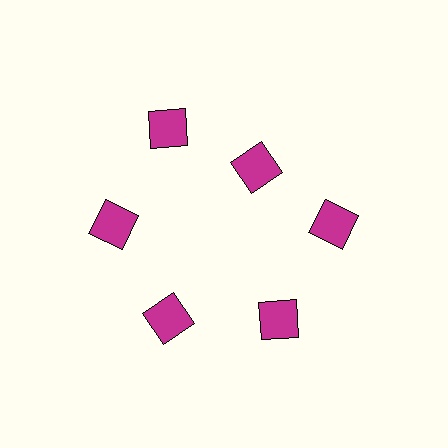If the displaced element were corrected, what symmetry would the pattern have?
It would have 6-fold rotational symmetry — the pattern would map onto itself every 60 degrees.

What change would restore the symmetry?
The symmetry would be restored by moving it outward, back onto the ring so that all 6 squares sit at equal angles and equal distance from the center.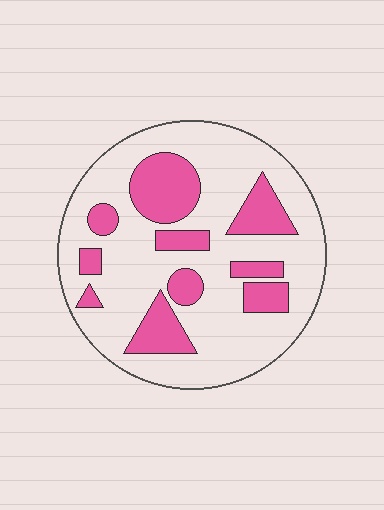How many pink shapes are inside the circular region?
10.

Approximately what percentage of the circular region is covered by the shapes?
Approximately 25%.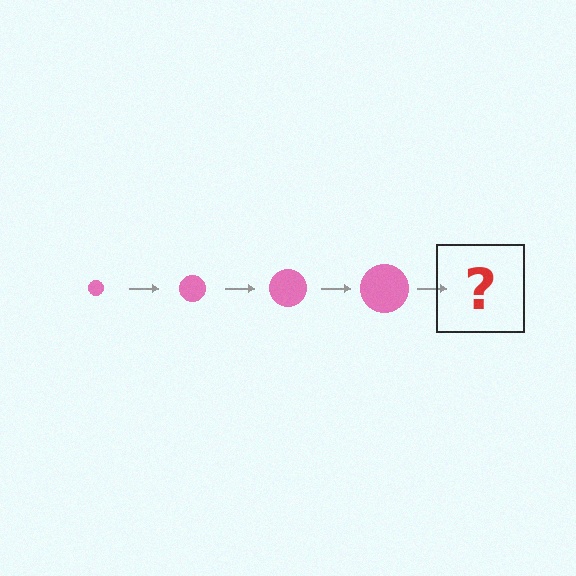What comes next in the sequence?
The next element should be a pink circle, larger than the previous one.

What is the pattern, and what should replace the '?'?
The pattern is that the circle gets progressively larger each step. The '?' should be a pink circle, larger than the previous one.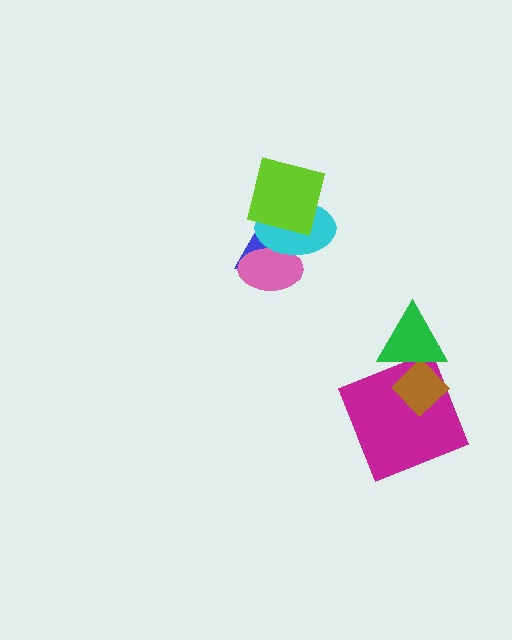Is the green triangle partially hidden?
No, no other shape covers it.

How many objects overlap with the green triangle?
2 objects overlap with the green triangle.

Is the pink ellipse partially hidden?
Yes, it is partially covered by another shape.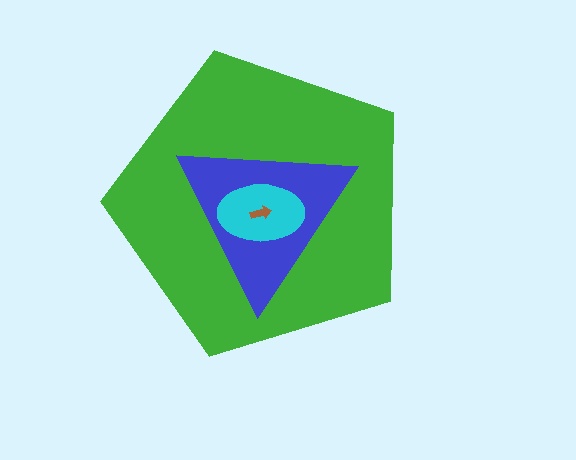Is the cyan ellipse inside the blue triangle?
Yes.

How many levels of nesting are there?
4.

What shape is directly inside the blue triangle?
The cyan ellipse.